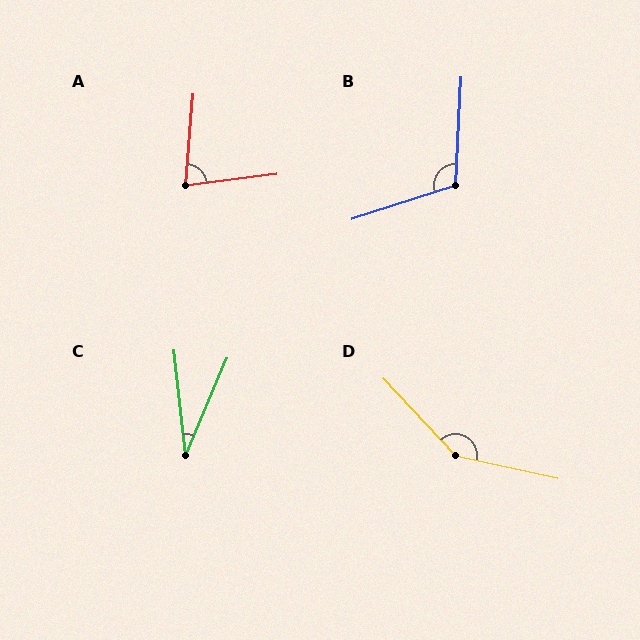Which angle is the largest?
D, at approximately 145 degrees.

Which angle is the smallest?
C, at approximately 29 degrees.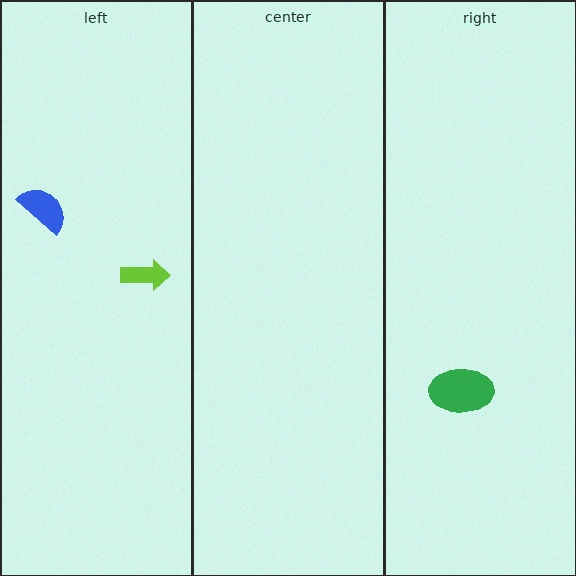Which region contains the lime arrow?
The left region.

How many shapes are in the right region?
1.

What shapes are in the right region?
The green ellipse.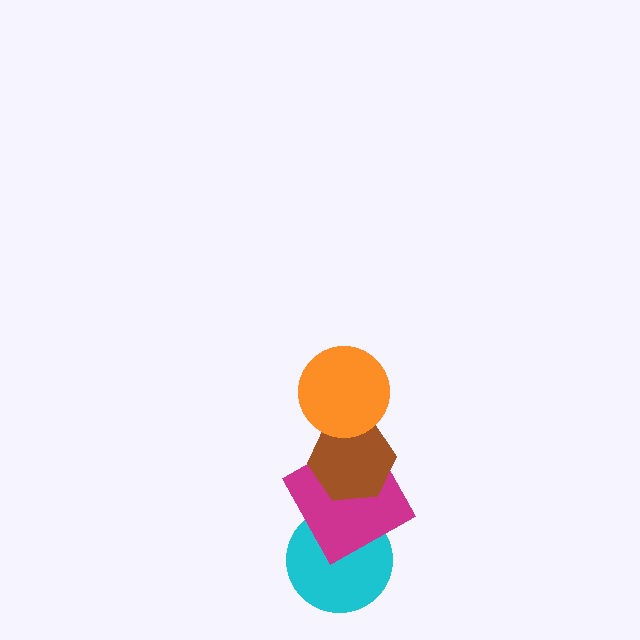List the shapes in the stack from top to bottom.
From top to bottom: the orange circle, the brown hexagon, the magenta square, the cyan circle.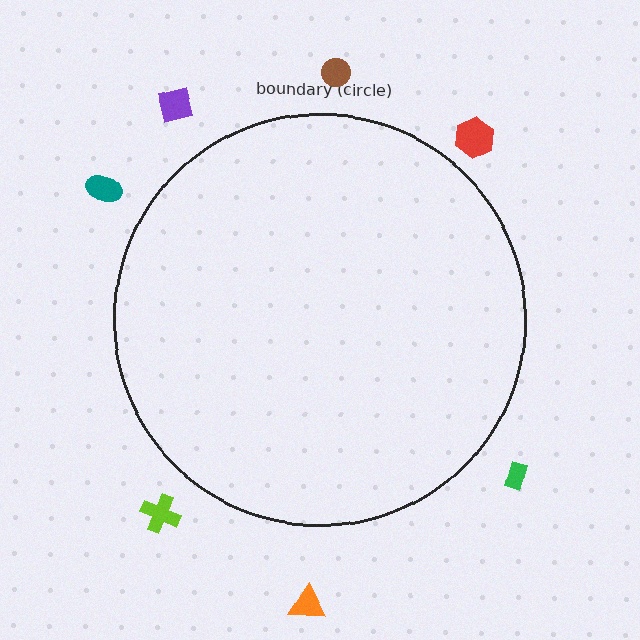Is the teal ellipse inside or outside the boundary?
Outside.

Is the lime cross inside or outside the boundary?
Outside.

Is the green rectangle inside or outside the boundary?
Outside.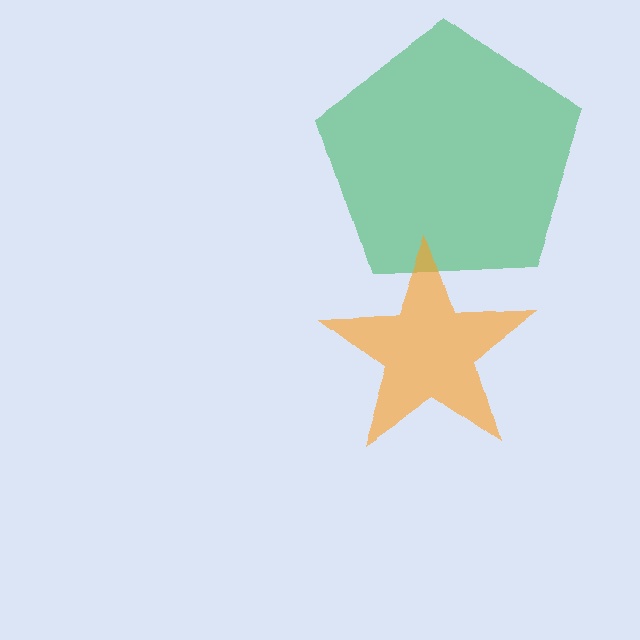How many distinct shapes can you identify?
There are 2 distinct shapes: a green pentagon, an orange star.